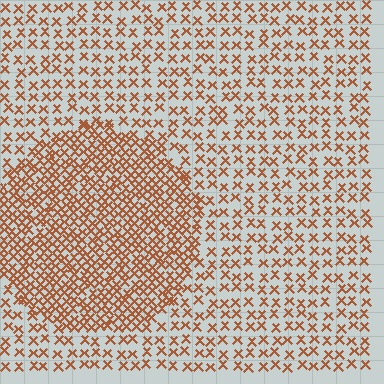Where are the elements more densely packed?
The elements are more densely packed inside the circle boundary.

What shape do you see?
I see a circle.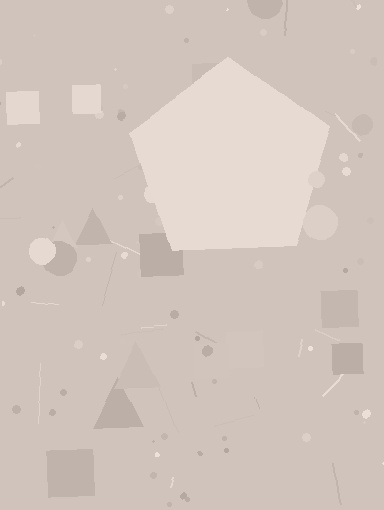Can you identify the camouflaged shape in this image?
The camouflaged shape is a pentagon.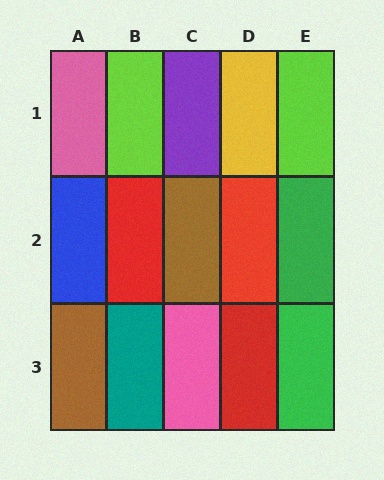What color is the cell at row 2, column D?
Red.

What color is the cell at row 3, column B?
Teal.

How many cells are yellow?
1 cell is yellow.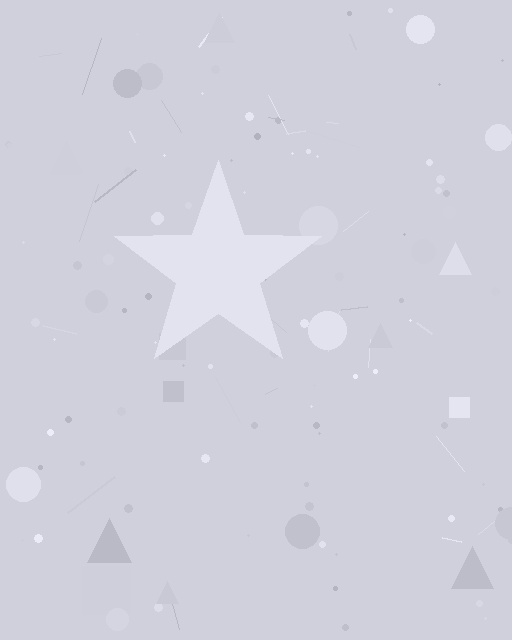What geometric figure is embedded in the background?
A star is embedded in the background.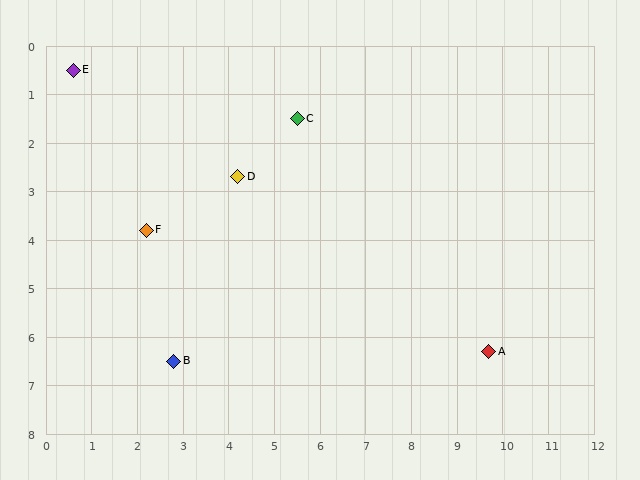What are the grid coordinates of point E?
Point E is at approximately (0.6, 0.5).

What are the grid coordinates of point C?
Point C is at approximately (5.5, 1.5).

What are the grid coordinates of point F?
Point F is at approximately (2.2, 3.8).